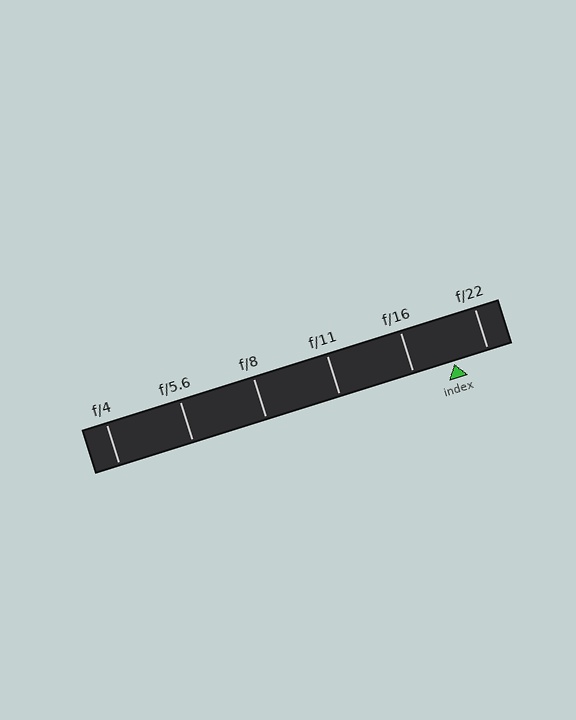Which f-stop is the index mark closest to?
The index mark is closest to f/22.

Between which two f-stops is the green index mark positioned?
The index mark is between f/16 and f/22.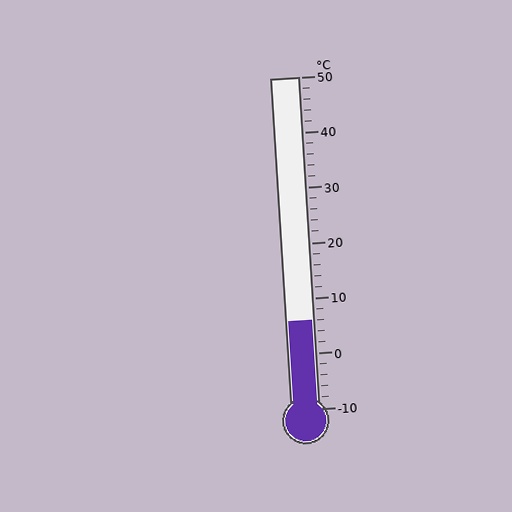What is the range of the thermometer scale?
The thermometer scale ranges from -10°C to 50°C.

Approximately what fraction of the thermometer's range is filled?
The thermometer is filled to approximately 25% of its range.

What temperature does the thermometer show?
The thermometer shows approximately 6°C.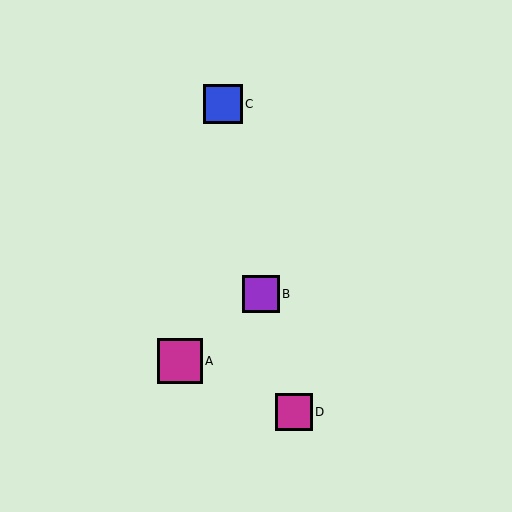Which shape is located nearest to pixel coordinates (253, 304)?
The purple square (labeled B) at (261, 294) is nearest to that location.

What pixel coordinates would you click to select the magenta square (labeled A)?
Click at (180, 361) to select the magenta square A.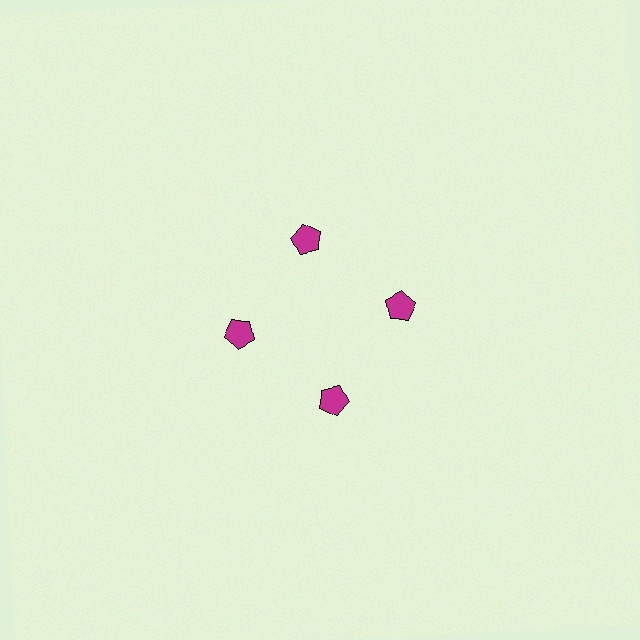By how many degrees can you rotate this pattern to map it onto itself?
The pattern maps onto itself every 90 degrees of rotation.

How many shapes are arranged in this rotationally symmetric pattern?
There are 4 shapes, arranged in 4 groups of 1.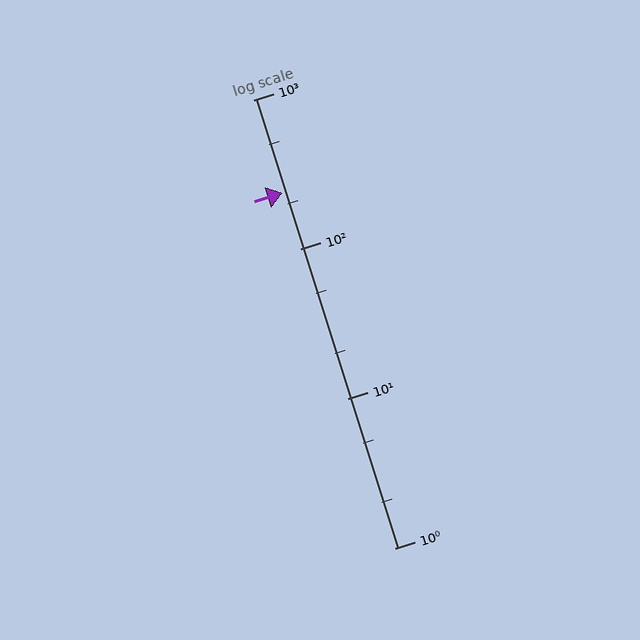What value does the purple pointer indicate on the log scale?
The pointer indicates approximately 240.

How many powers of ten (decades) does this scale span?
The scale spans 3 decades, from 1 to 1000.